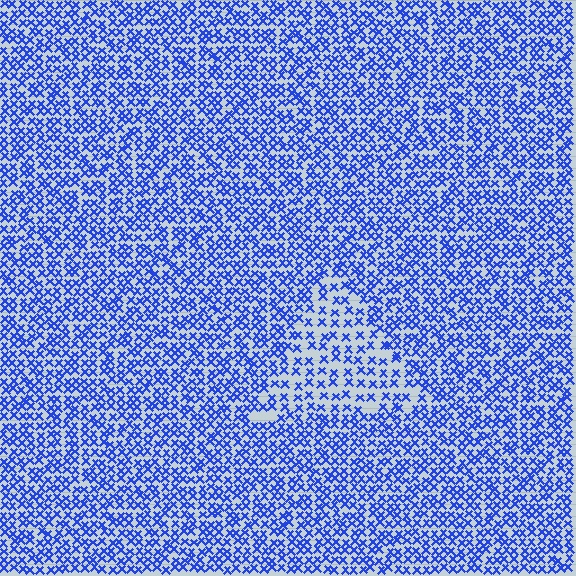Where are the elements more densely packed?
The elements are more densely packed outside the triangle boundary.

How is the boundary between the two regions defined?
The boundary is defined by a change in element density (approximately 1.9x ratio). All elements are the same color, size, and shape.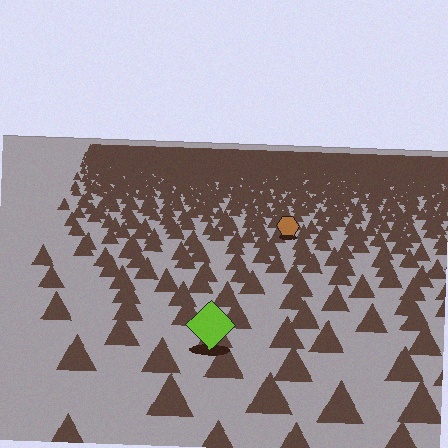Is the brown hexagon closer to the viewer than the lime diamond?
No. The lime diamond is closer — you can tell from the texture gradient: the ground texture is coarser near it.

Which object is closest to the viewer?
The lime diamond is closest. The texture marks near it are larger and more spread out.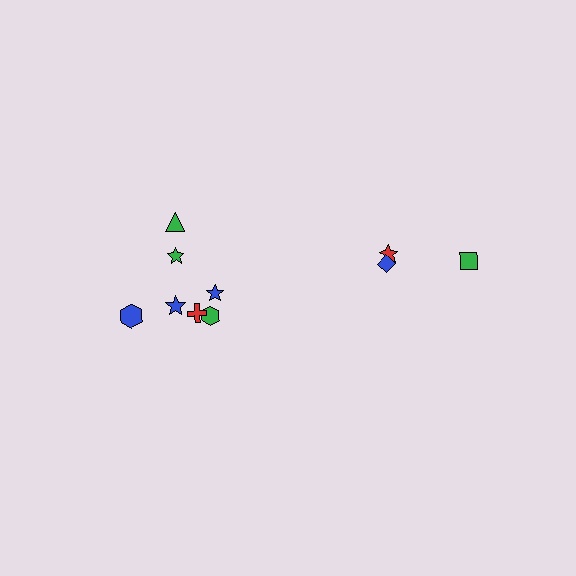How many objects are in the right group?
There are 3 objects.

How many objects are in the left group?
There are 7 objects.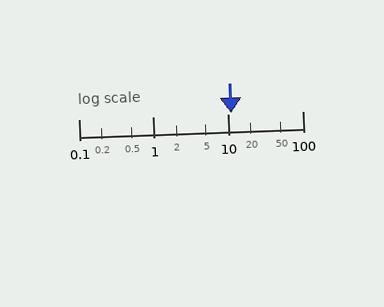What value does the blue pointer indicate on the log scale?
The pointer indicates approximately 11.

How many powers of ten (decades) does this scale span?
The scale spans 3 decades, from 0.1 to 100.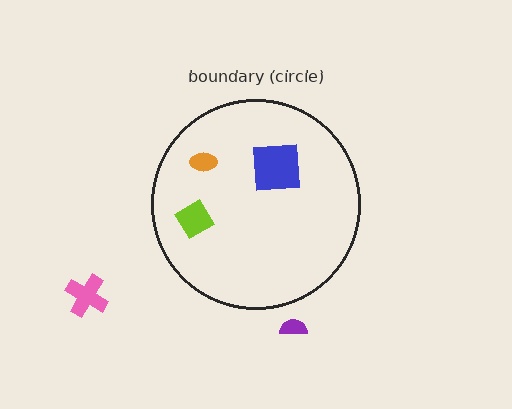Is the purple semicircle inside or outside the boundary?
Outside.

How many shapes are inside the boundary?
3 inside, 2 outside.